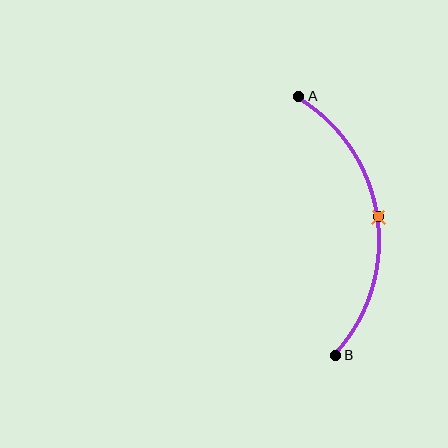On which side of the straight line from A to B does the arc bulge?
The arc bulges to the right of the straight line connecting A and B.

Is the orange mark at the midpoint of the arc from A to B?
Yes. The orange mark lies on the arc at equal arc-length from both A and B — it is the arc midpoint.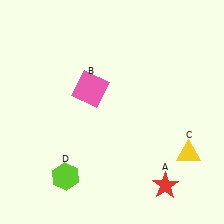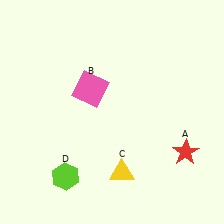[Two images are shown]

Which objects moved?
The objects that moved are: the red star (A), the yellow triangle (C).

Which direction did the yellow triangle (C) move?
The yellow triangle (C) moved left.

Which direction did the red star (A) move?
The red star (A) moved up.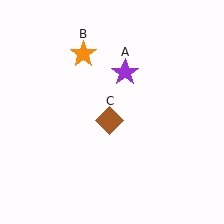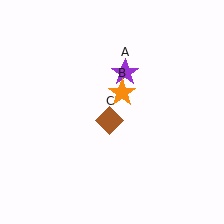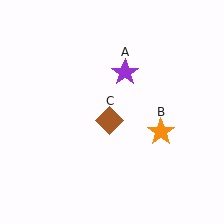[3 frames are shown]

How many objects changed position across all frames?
1 object changed position: orange star (object B).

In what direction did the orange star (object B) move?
The orange star (object B) moved down and to the right.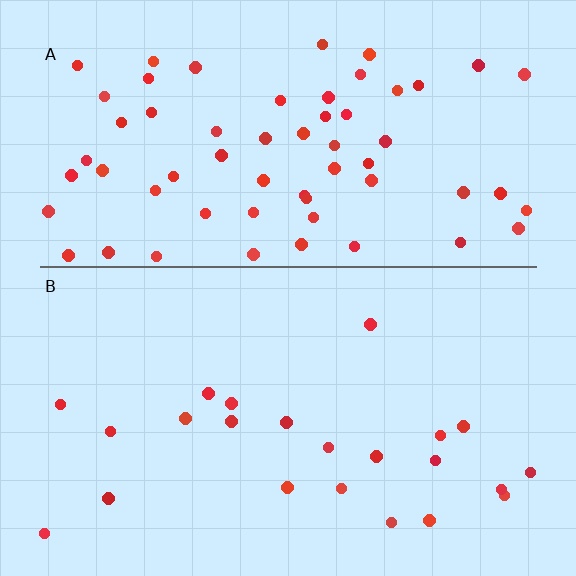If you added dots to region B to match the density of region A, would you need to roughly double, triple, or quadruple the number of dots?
Approximately triple.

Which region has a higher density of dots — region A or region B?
A (the top).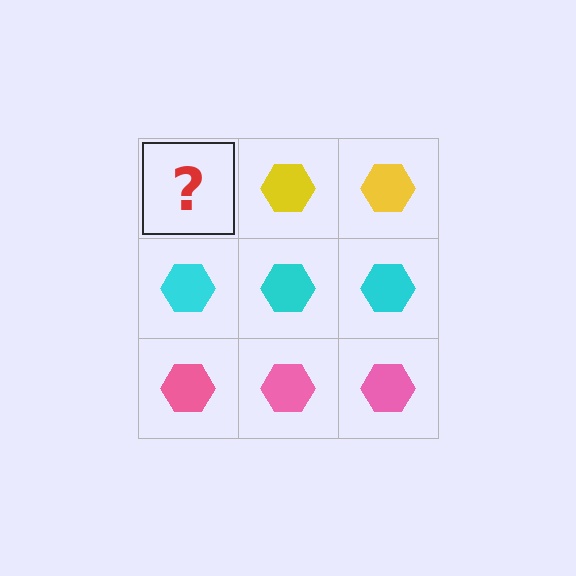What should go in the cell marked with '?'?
The missing cell should contain a yellow hexagon.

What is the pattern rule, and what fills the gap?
The rule is that each row has a consistent color. The gap should be filled with a yellow hexagon.